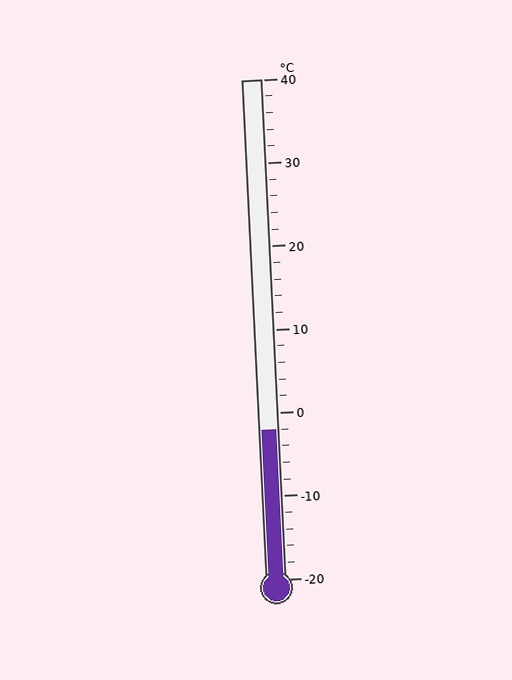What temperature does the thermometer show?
The thermometer shows approximately -2°C.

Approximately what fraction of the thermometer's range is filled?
The thermometer is filled to approximately 30% of its range.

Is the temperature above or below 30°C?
The temperature is below 30°C.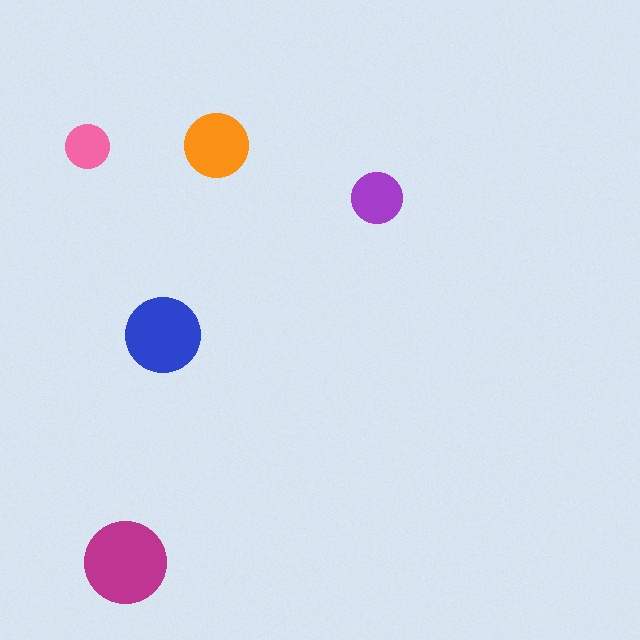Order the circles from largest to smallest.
the magenta one, the blue one, the orange one, the purple one, the pink one.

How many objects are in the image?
There are 5 objects in the image.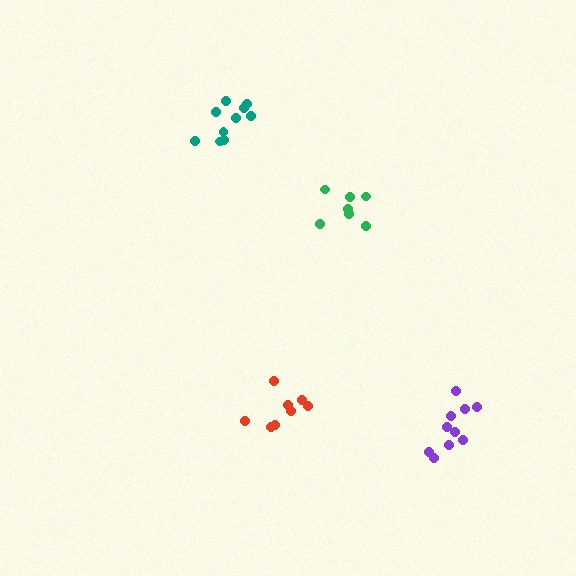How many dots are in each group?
Group 1: 8 dots, Group 2: 10 dots, Group 3: 10 dots, Group 4: 7 dots (35 total).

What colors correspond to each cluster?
The clusters are colored: red, teal, purple, green.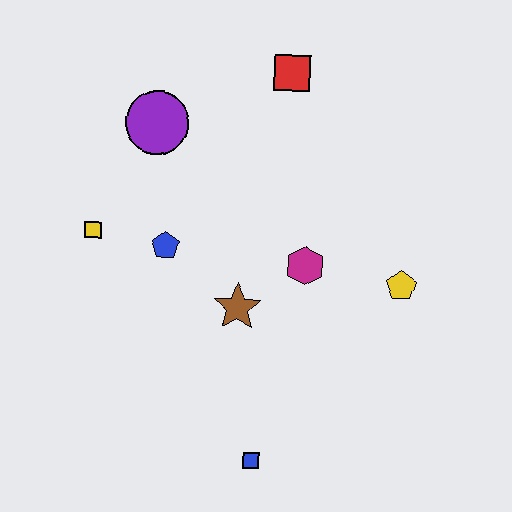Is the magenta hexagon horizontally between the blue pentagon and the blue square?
No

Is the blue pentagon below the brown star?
No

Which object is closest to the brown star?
The magenta hexagon is closest to the brown star.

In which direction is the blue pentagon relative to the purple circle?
The blue pentagon is below the purple circle.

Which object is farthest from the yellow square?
The yellow pentagon is farthest from the yellow square.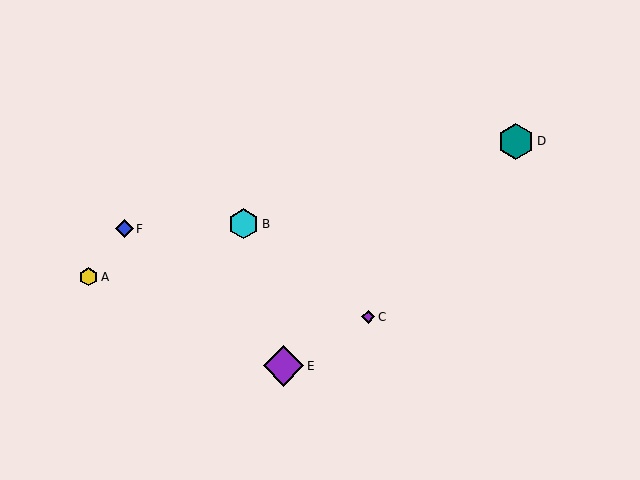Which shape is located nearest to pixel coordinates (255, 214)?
The cyan hexagon (labeled B) at (244, 224) is nearest to that location.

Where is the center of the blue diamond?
The center of the blue diamond is at (124, 229).